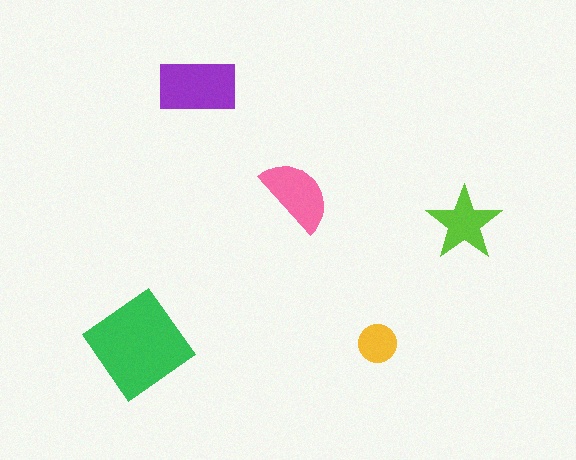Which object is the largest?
The green diamond.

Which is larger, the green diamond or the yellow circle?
The green diamond.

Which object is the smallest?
The yellow circle.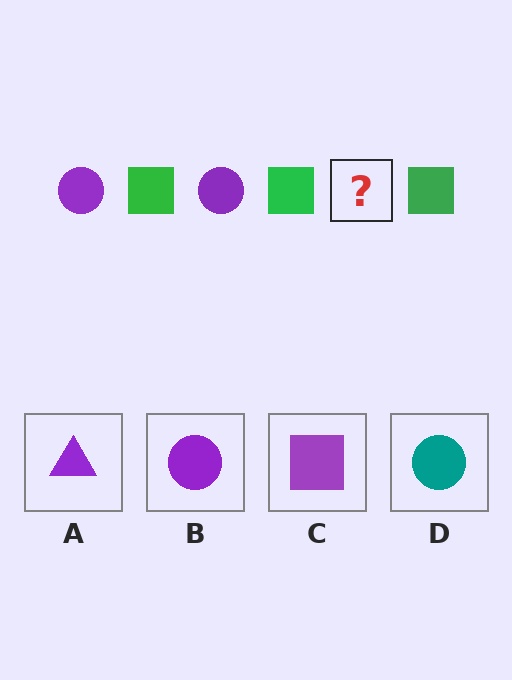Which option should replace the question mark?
Option B.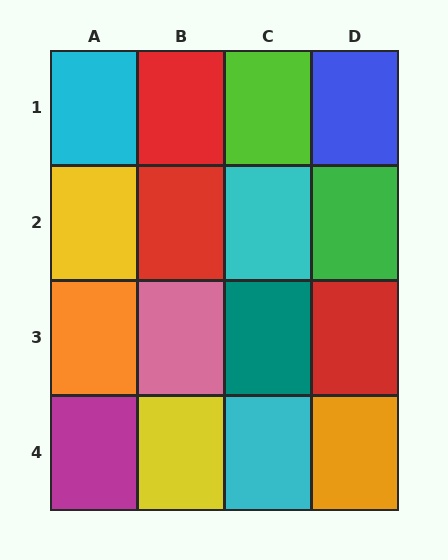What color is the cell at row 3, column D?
Red.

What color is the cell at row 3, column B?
Pink.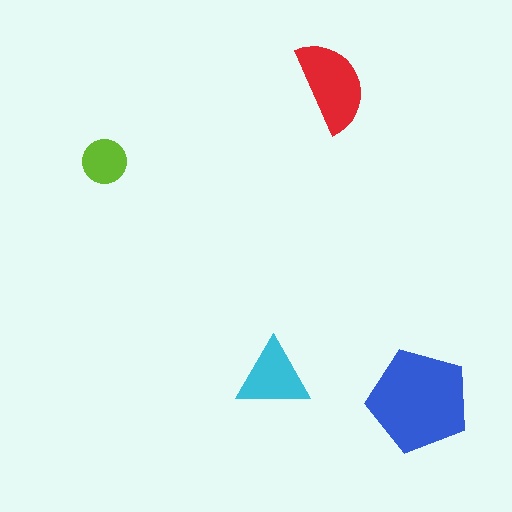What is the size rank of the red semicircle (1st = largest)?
2nd.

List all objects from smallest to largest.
The lime circle, the cyan triangle, the red semicircle, the blue pentagon.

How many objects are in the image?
There are 4 objects in the image.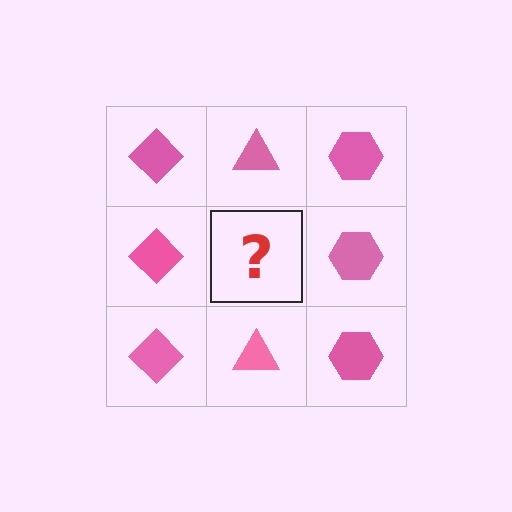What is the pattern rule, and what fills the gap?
The rule is that each column has a consistent shape. The gap should be filled with a pink triangle.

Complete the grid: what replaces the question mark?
The question mark should be replaced with a pink triangle.